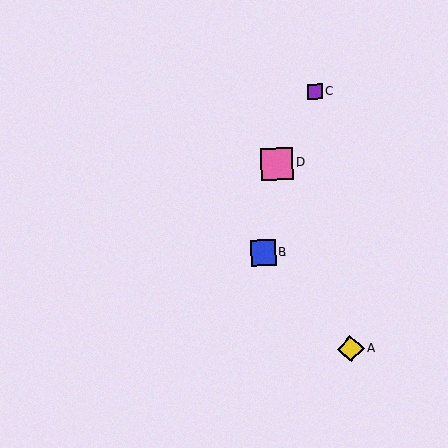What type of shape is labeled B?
Shape B is a blue square.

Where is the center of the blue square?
The center of the blue square is at (263, 253).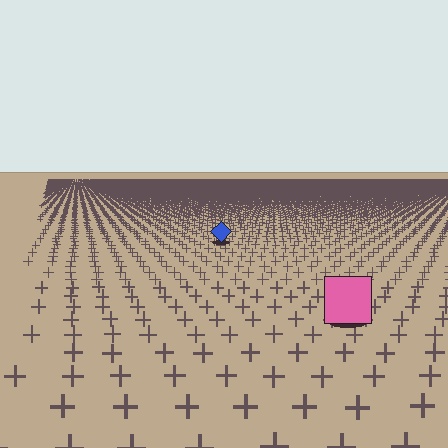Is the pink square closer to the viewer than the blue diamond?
Yes. The pink square is closer — you can tell from the texture gradient: the ground texture is coarser near it.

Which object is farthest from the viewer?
The blue diamond is farthest from the viewer. It appears smaller and the ground texture around it is denser.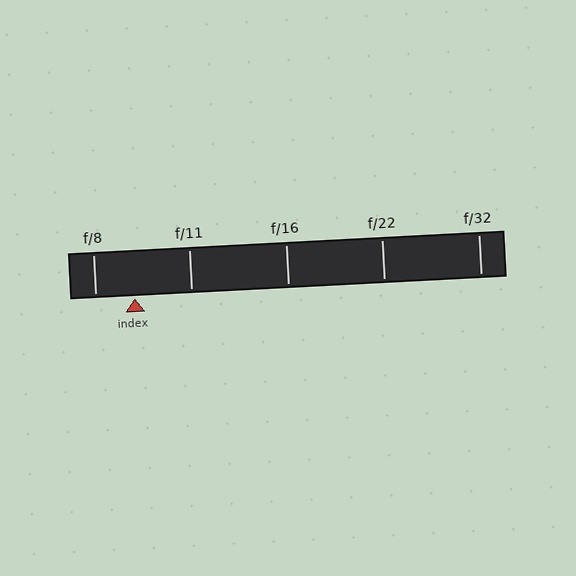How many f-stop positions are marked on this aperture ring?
There are 5 f-stop positions marked.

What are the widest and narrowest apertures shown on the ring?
The widest aperture shown is f/8 and the narrowest is f/32.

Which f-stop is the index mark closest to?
The index mark is closest to f/8.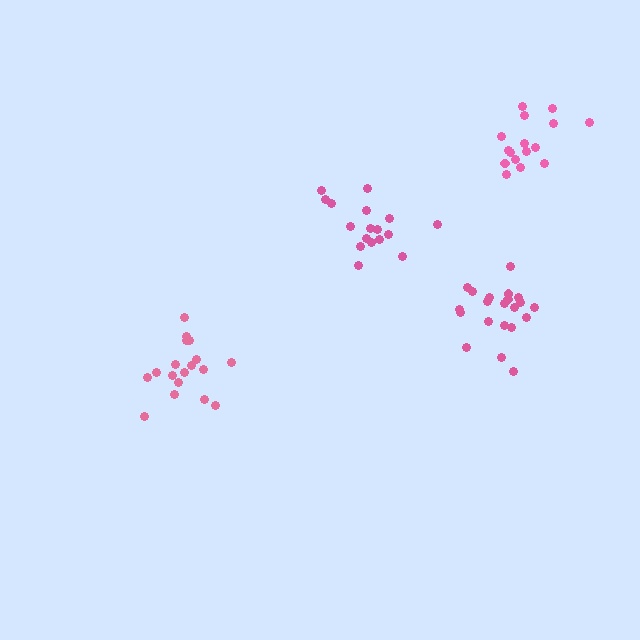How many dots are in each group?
Group 1: 17 dots, Group 2: 21 dots, Group 3: 18 dots, Group 4: 16 dots (72 total).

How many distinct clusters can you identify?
There are 4 distinct clusters.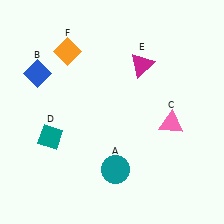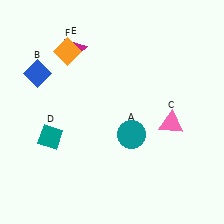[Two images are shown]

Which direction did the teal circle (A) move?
The teal circle (A) moved up.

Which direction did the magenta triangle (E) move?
The magenta triangle (E) moved left.